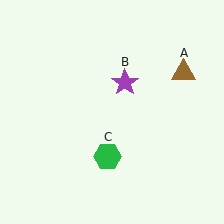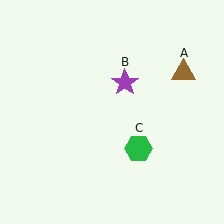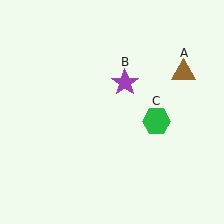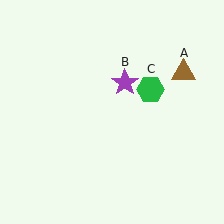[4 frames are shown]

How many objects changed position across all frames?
1 object changed position: green hexagon (object C).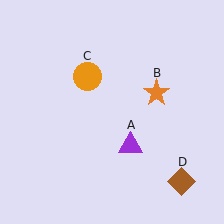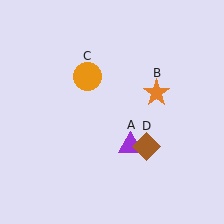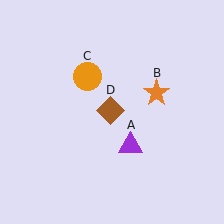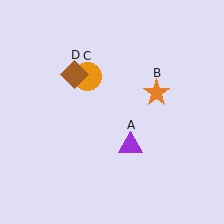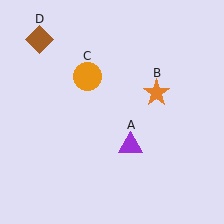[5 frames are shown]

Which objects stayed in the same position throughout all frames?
Purple triangle (object A) and orange star (object B) and orange circle (object C) remained stationary.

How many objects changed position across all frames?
1 object changed position: brown diamond (object D).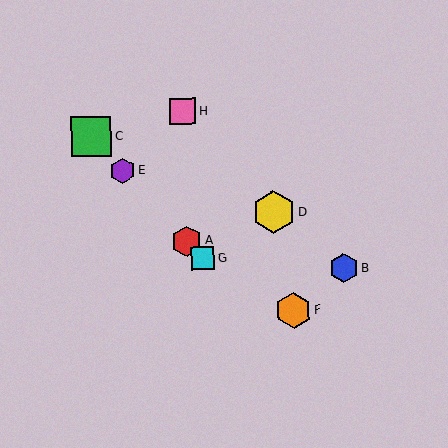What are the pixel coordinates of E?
Object E is at (122, 170).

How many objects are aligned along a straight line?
4 objects (A, C, E, G) are aligned along a straight line.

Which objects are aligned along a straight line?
Objects A, C, E, G are aligned along a straight line.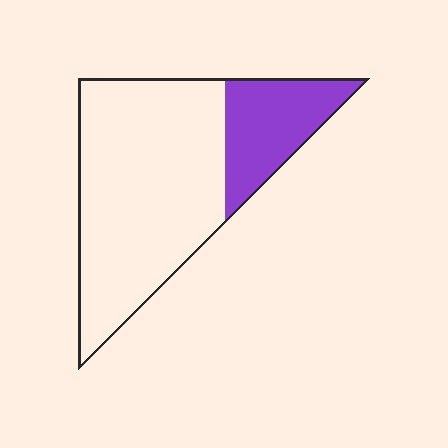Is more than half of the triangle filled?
No.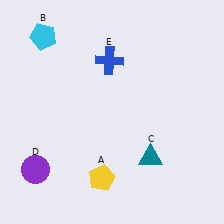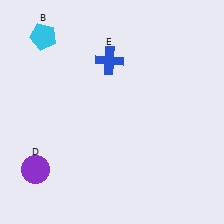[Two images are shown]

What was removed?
The yellow pentagon (A), the teal triangle (C) were removed in Image 2.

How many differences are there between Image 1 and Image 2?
There are 2 differences between the two images.